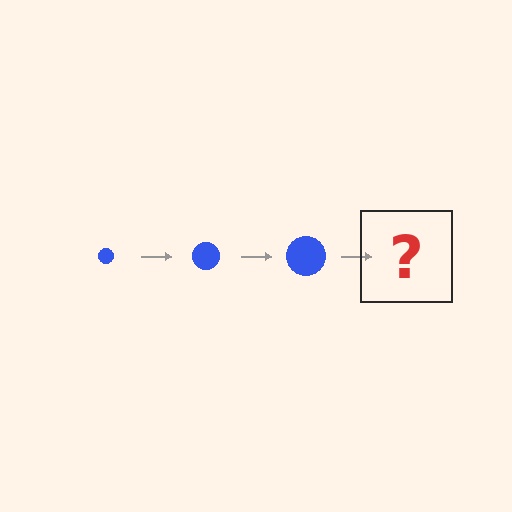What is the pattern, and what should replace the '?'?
The pattern is that the circle gets progressively larger each step. The '?' should be a blue circle, larger than the previous one.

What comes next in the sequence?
The next element should be a blue circle, larger than the previous one.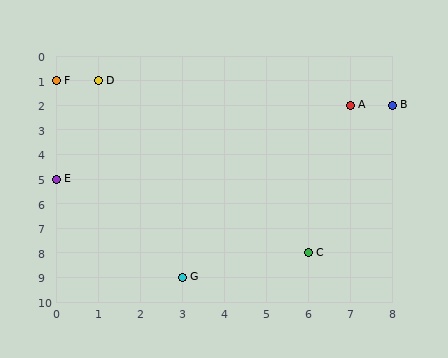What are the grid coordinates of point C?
Point C is at grid coordinates (6, 8).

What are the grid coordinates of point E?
Point E is at grid coordinates (0, 5).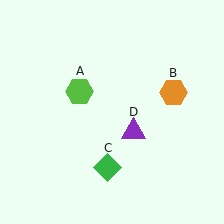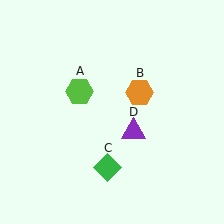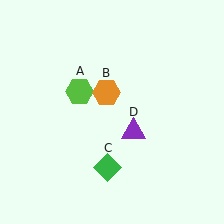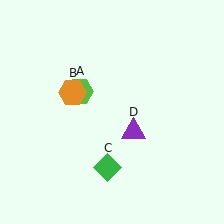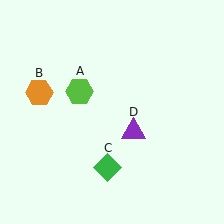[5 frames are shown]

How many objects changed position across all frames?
1 object changed position: orange hexagon (object B).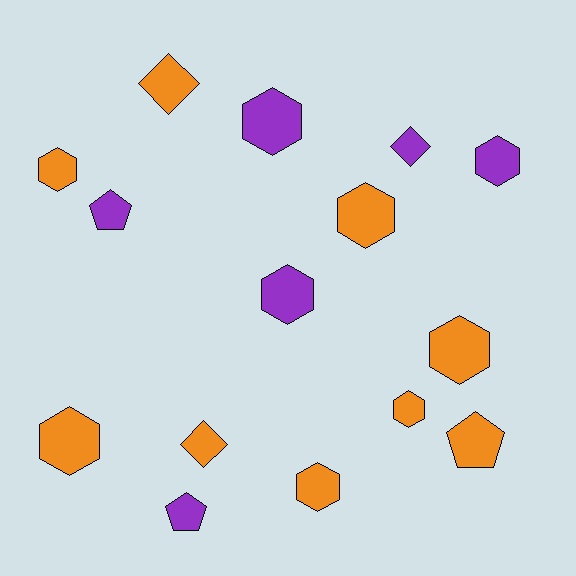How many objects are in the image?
There are 15 objects.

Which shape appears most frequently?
Hexagon, with 9 objects.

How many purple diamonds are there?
There is 1 purple diamond.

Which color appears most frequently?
Orange, with 9 objects.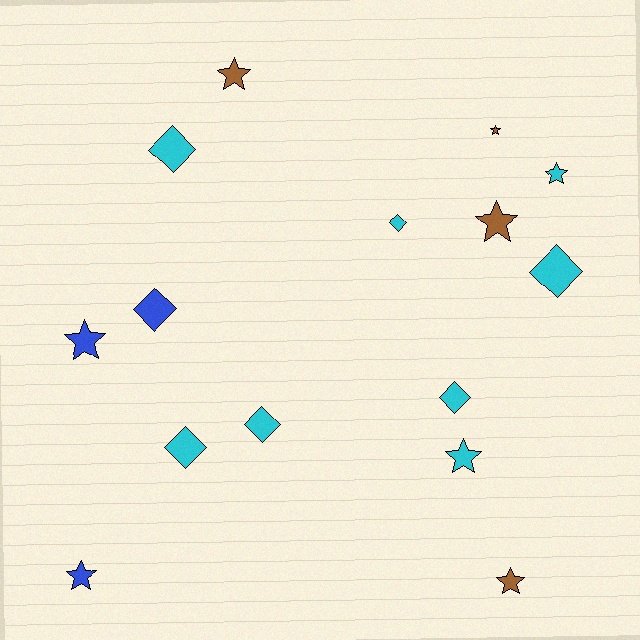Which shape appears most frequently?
Star, with 8 objects.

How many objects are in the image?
There are 15 objects.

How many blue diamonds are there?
There is 1 blue diamond.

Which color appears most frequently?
Cyan, with 8 objects.